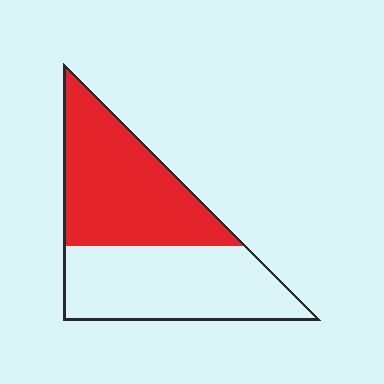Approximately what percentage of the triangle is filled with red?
Approximately 50%.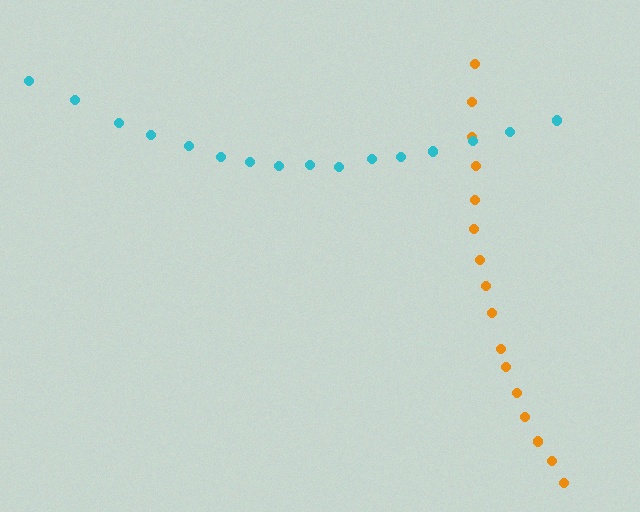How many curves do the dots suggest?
There are 2 distinct paths.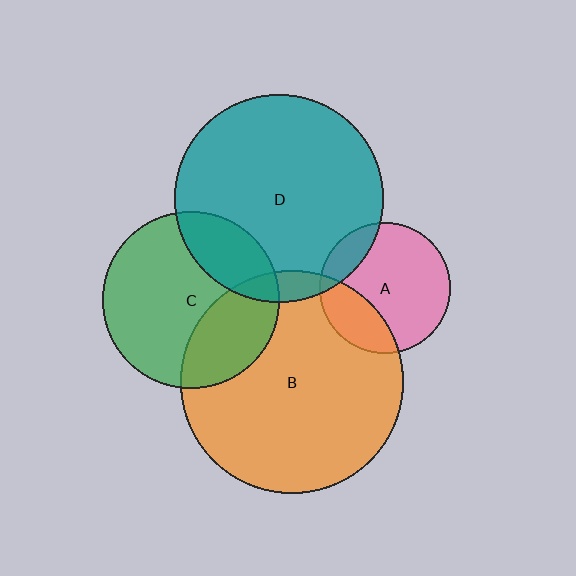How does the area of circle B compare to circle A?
Approximately 2.9 times.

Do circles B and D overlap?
Yes.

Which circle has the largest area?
Circle B (orange).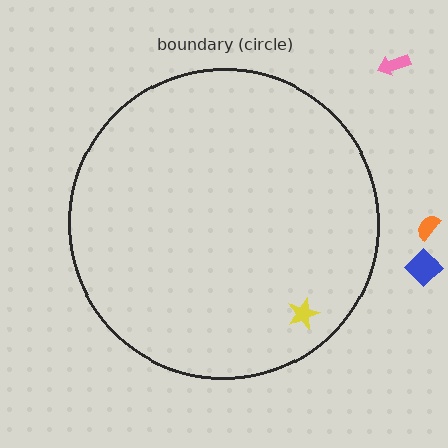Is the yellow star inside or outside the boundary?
Inside.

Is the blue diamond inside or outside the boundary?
Outside.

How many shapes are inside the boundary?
1 inside, 3 outside.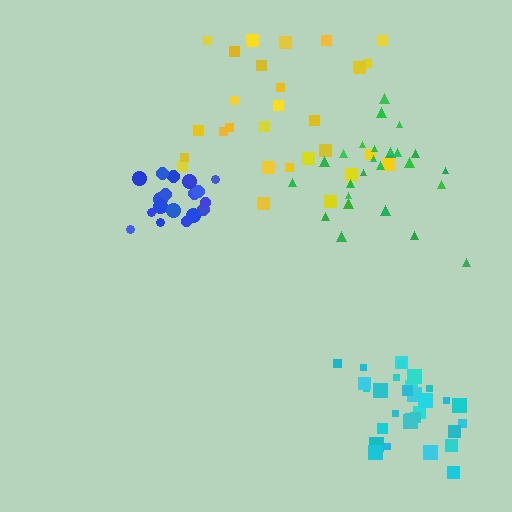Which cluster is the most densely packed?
Blue.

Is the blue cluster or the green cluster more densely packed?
Blue.